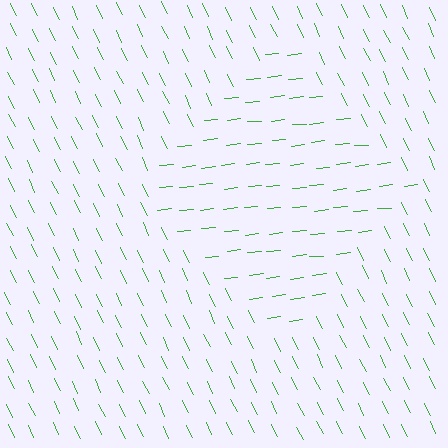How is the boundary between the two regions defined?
The boundary is defined purely by a change in line orientation (approximately 70 degrees difference). All lines are the same color and thickness.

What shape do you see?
I see a diamond.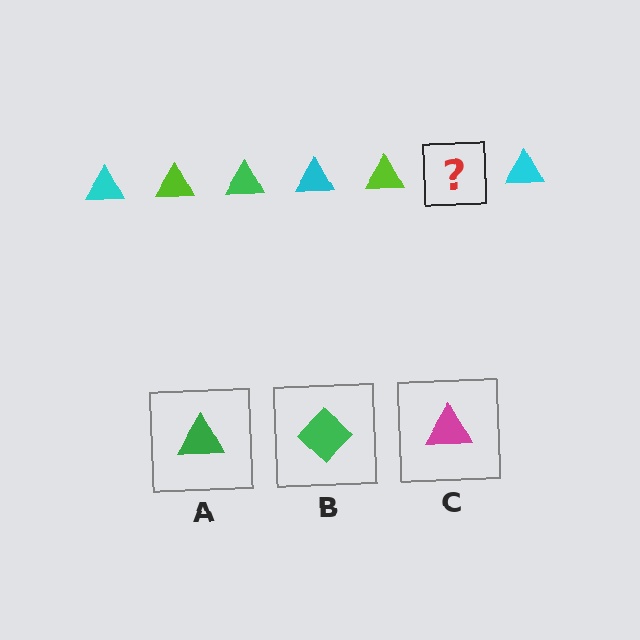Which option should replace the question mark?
Option A.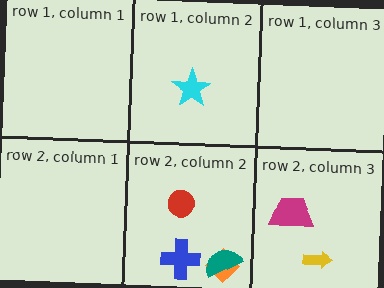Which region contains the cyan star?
The row 1, column 2 region.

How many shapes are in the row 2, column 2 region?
4.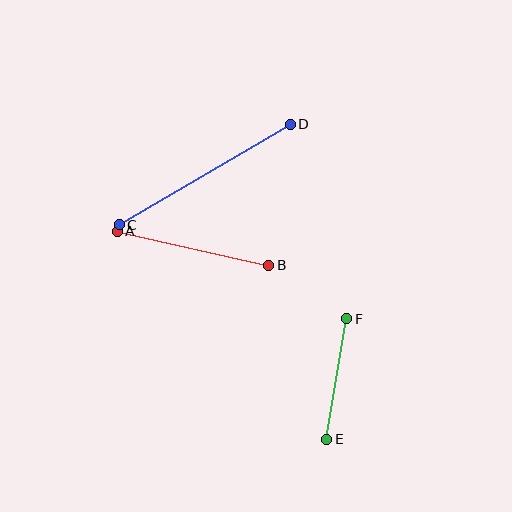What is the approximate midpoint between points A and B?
The midpoint is at approximately (193, 248) pixels.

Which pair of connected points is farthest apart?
Points C and D are farthest apart.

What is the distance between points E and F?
The distance is approximately 122 pixels.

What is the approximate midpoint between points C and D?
The midpoint is at approximately (205, 174) pixels.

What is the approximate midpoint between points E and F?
The midpoint is at approximately (337, 379) pixels.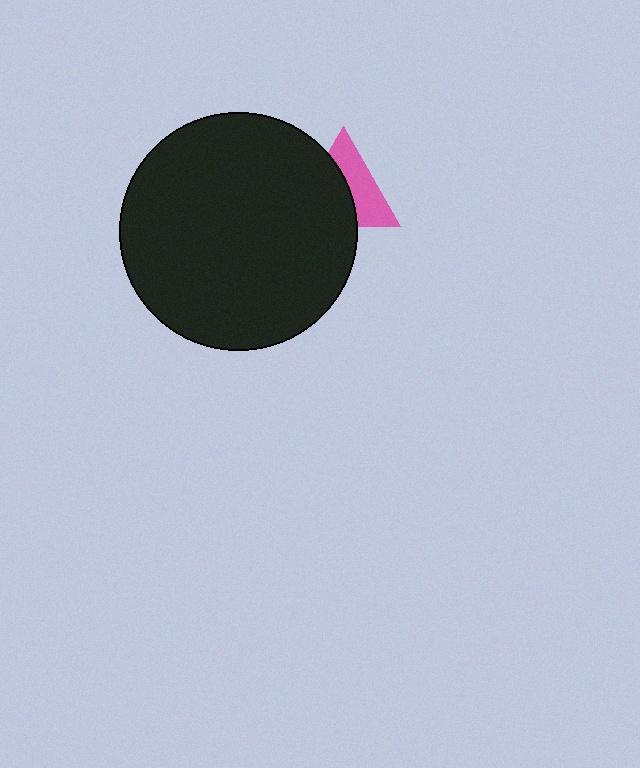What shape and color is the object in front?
The object in front is a black circle.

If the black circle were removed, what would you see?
You would see the complete pink triangle.